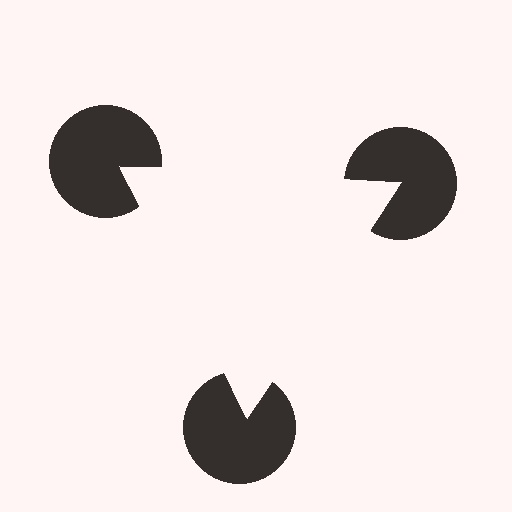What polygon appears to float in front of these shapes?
An illusory triangle — its edges are inferred from the aligned wedge cuts in the pac-man discs, not physically drawn.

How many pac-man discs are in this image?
There are 3 — one at each vertex of the illusory triangle.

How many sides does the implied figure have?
3 sides.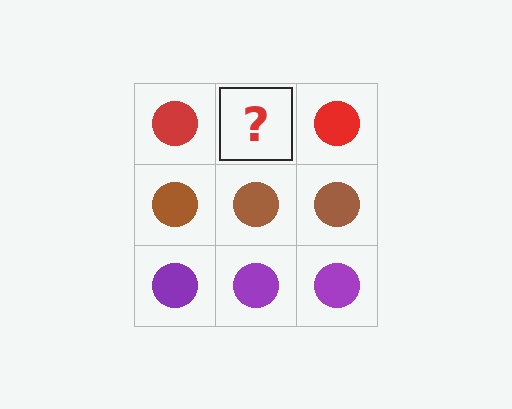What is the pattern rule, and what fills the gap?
The rule is that each row has a consistent color. The gap should be filled with a red circle.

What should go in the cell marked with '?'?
The missing cell should contain a red circle.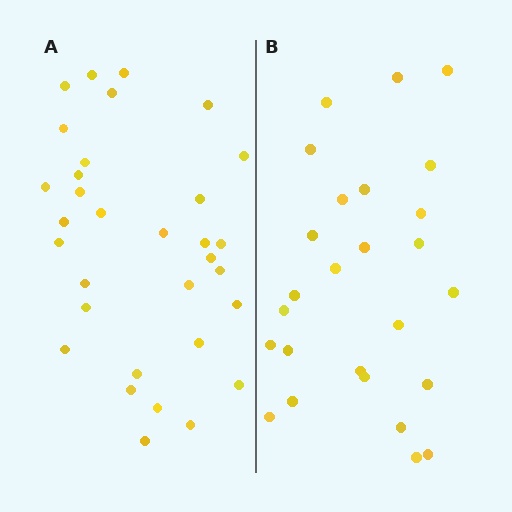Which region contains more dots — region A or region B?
Region A (the left region) has more dots.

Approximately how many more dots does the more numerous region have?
Region A has about 6 more dots than region B.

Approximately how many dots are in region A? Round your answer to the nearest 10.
About 30 dots. (The exact count is 32, which rounds to 30.)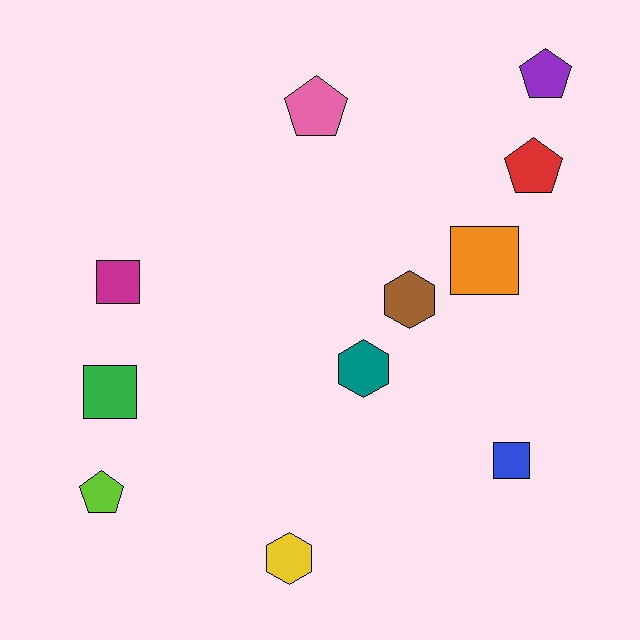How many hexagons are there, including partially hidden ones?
There are 3 hexagons.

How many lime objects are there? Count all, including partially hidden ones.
There is 1 lime object.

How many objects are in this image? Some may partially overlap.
There are 11 objects.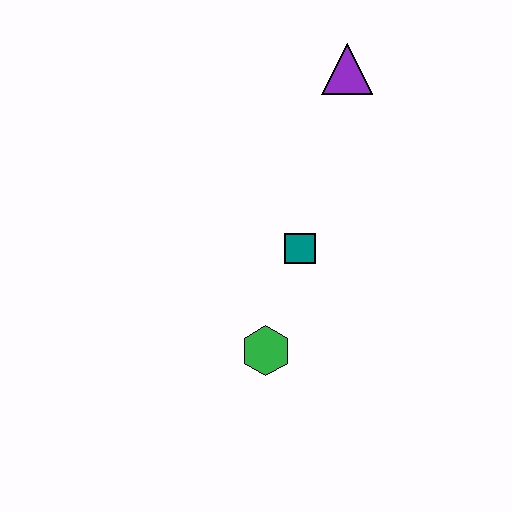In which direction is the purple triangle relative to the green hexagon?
The purple triangle is above the green hexagon.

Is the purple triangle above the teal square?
Yes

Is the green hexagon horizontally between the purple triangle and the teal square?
No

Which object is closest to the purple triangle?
The teal square is closest to the purple triangle.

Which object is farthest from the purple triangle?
The green hexagon is farthest from the purple triangle.